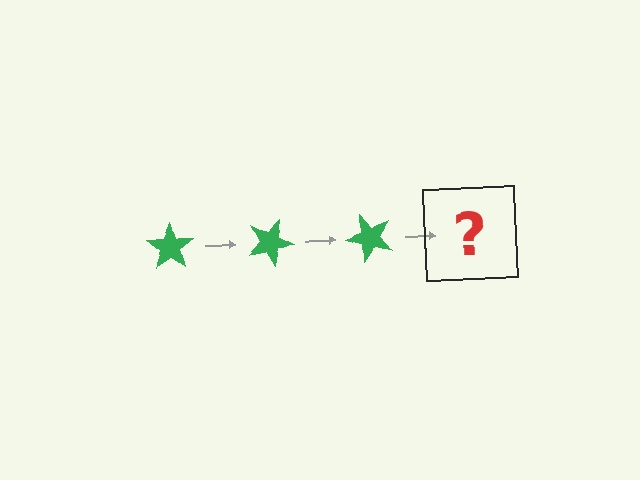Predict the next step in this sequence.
The next step is a green star rotated 75 degrees.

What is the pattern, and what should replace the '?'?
The pattern is that the star rotates 25 degrees each step. The '?' should be a green star rotated 75 degrees.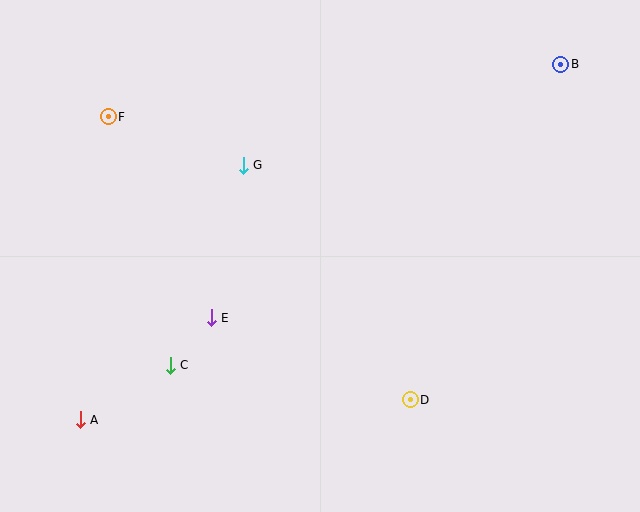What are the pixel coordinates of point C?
Point C is at (170, 365).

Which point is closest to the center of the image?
Point G at (243, 165) is closest to the center.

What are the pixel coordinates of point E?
Point E is at (211, 318).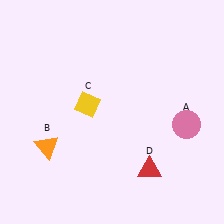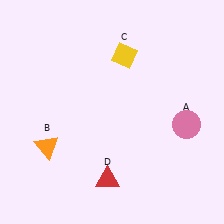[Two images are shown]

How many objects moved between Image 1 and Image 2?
2 objects moved between the two images.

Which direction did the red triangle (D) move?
The red triangle (D) moved left.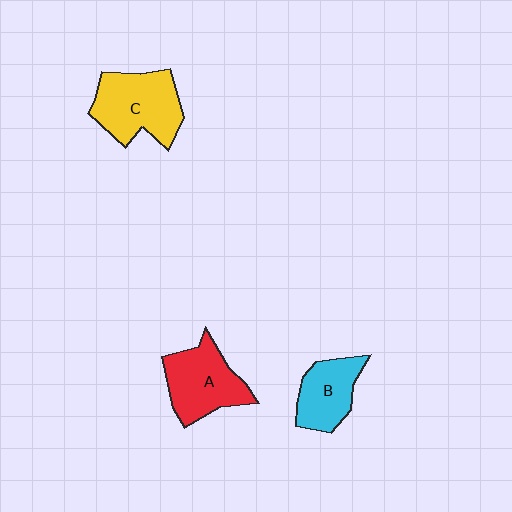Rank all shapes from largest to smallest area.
From largest to smallest: C (yellow), A (red), B (cyan).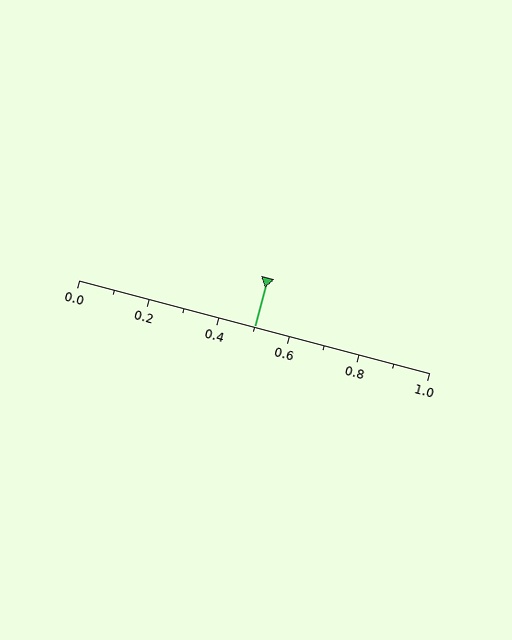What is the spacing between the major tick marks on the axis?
The major ticks are spaced 0.2 apart.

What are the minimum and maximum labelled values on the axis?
The axis runs from 0.0 to 1.0.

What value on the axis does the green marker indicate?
The marker indicates approximately 0.5.